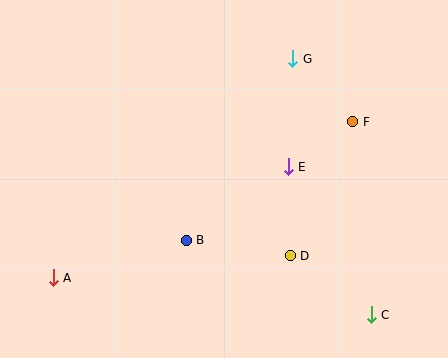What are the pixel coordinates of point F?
Point F is at (353, 122).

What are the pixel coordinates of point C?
Point C is at (371, 315).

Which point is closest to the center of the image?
Point E at (288, 167) is closest to the center.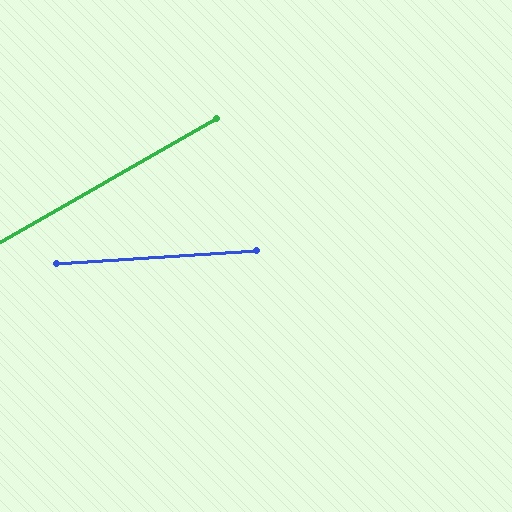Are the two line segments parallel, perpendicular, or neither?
Neither parallel nor perpendicular — they differ by about 26°.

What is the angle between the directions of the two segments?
Approximately 26 degrees.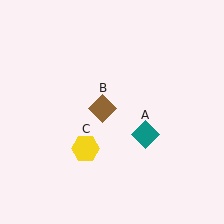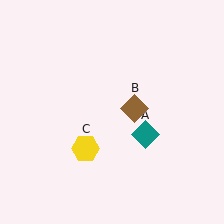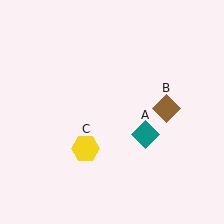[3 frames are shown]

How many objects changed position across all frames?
1 object changed position: brown diamond (object B).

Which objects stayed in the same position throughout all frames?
Teal diamond (object A) and yellow hexagon (object C) remained stationary.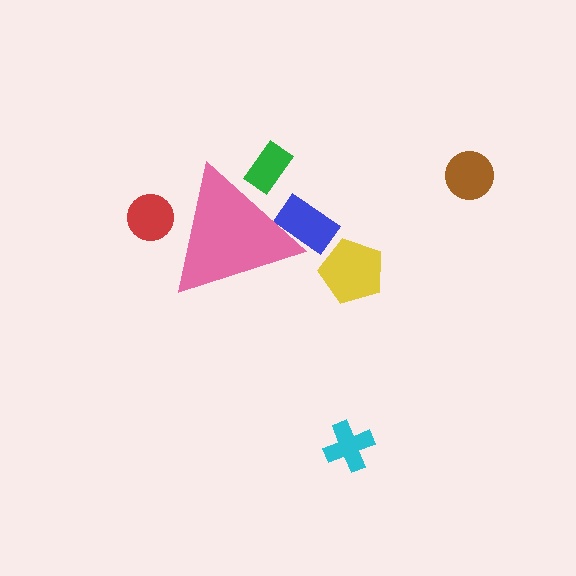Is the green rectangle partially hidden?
Yes, the green rectangle is partially hidden behind the pink triangle.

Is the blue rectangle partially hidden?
Yes, the blue rectangle is partially hidden behind the pink triangle.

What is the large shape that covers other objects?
A pink triangle.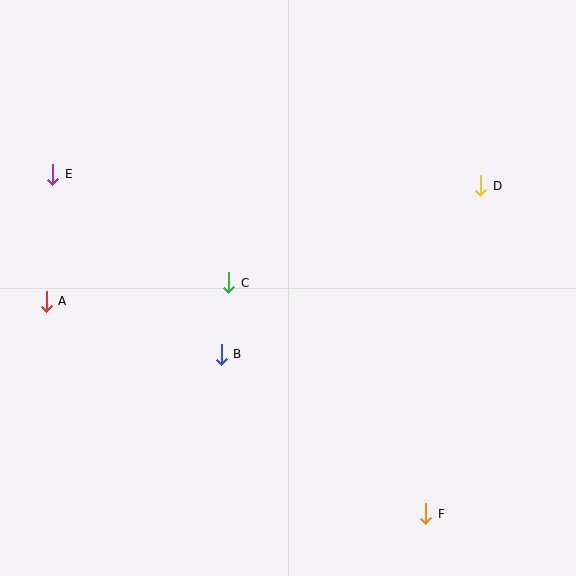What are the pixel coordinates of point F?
Point F is at (426, 514).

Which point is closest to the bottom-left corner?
Point A is closest to the bottom-left corner.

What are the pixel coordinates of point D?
Point D is at (481, 186).